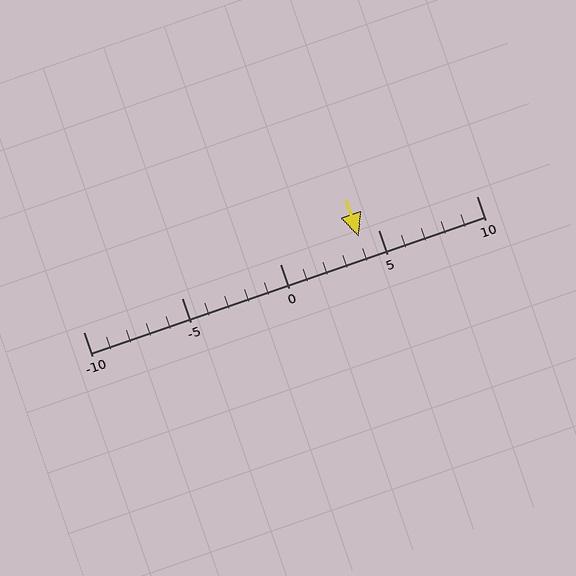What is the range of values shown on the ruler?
The ruler shows values from -10 to 10.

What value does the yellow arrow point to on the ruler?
The yellow arrow points to approximately 4.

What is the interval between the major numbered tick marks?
The major tick marks are spaced 5 units apart.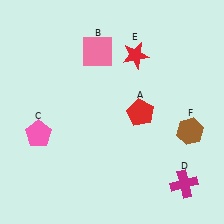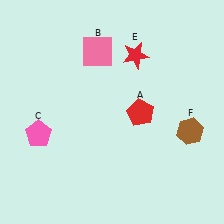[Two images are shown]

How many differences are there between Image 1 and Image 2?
There is 1 difference between the two images.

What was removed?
The magenta cross (D) was removed in Image 2.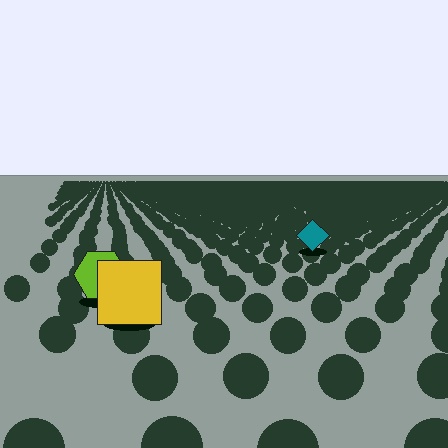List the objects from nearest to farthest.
From nearest to farthest: the yellow square, the lime hexagon, the teal diamond.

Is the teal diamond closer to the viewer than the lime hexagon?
No. The lime hexagon is closer — you can tell from the texture gradient: the ground texture is coarser near it.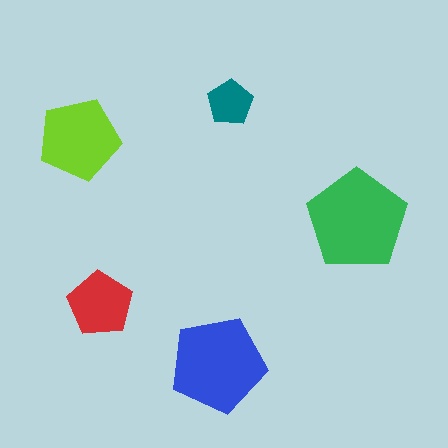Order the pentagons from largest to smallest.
the green one, the blue one, the lime one, the red one, the teal one.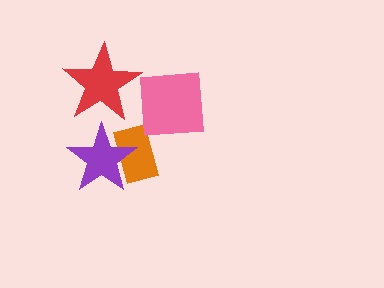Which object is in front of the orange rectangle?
The purple star is in front of the orange rectangle.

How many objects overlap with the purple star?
1 object overlaps with the purple star.